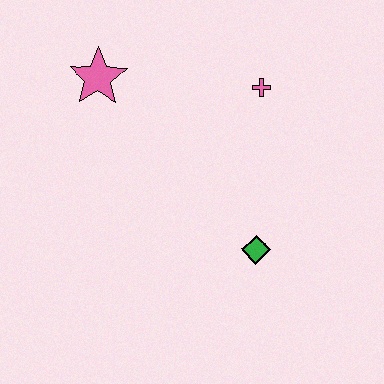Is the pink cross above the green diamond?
Yes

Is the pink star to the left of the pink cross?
Yes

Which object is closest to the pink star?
The pink cross is closest to the pink star.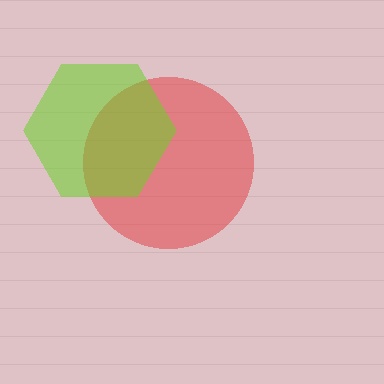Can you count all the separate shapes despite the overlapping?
Yes, there are 2 separate shapes.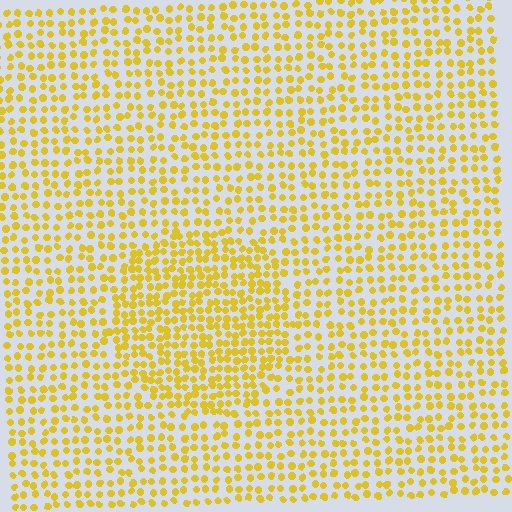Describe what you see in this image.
The image contains small yellow elements arranged at two different densities. A circle-shaped region is visible where the elements are more densely packed than the surrounding area.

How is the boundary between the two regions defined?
The boundary is defined by a change in element density (approximately 1.6x ratio). All elements are the same color, size, and shape.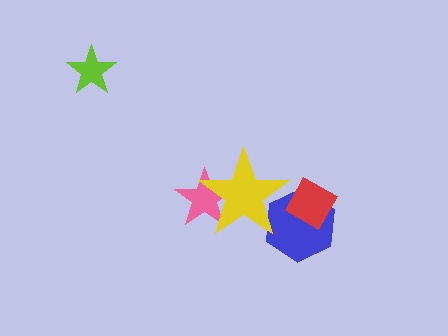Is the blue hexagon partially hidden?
Yes, it is partially covered by another shape.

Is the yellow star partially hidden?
No, no other shape covers it.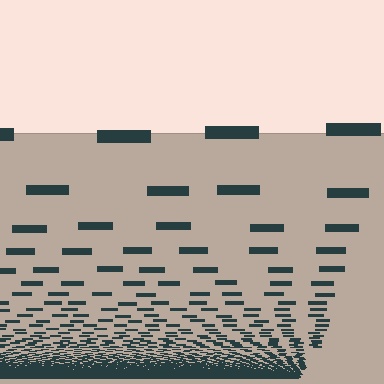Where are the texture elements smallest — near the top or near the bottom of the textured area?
Near the bottom.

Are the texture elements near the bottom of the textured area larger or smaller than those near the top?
Smaller. The gradient is inverted — elements near the bottom are smaller and denser.